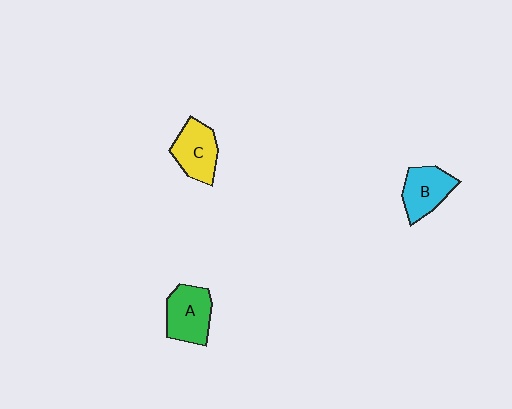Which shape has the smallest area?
Shape B (cyan).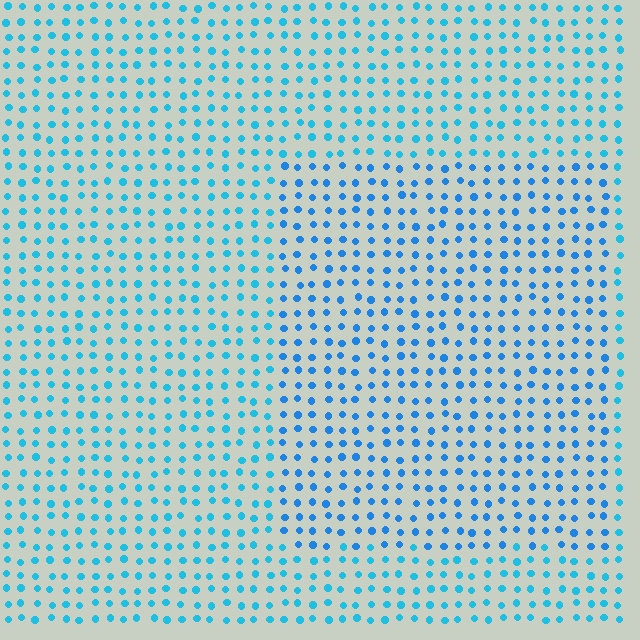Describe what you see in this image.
The image is filled with small cyan elements in a uniform arrangement. A rectangle-shaped region is visible where the elements are tinted to a slightly different hue, forming a subtle color boundary.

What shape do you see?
I see a rectangle.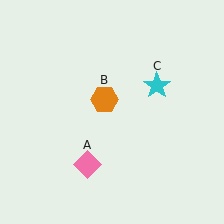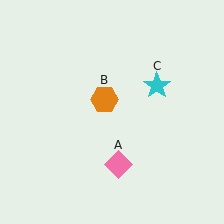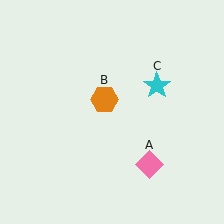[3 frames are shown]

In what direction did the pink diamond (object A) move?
The pink diamond (object A) moved right.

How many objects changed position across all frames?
1 object changed position: pink diamond (object A).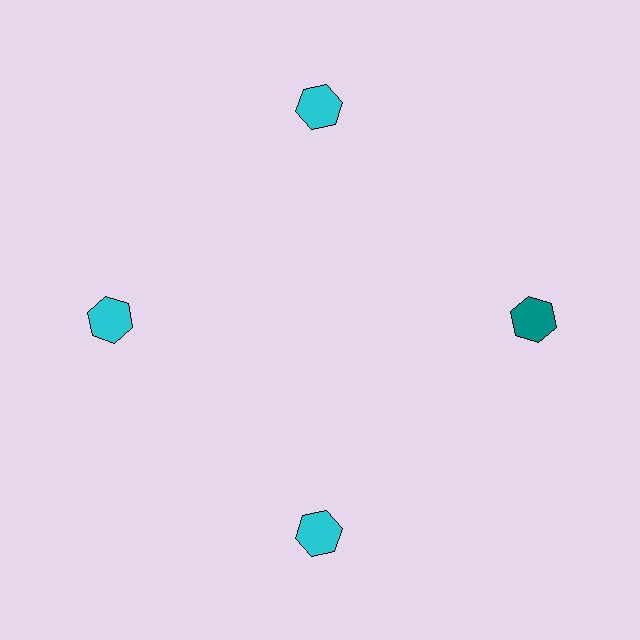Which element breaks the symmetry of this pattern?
The teal hexagon at roughly the 3 o'clock position breaks the symmetry. All other shapes are cyan hexagons.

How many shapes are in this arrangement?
There are 4 shapes arranged in a ring pattern.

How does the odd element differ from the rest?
It has a different color: teal instead of cyan.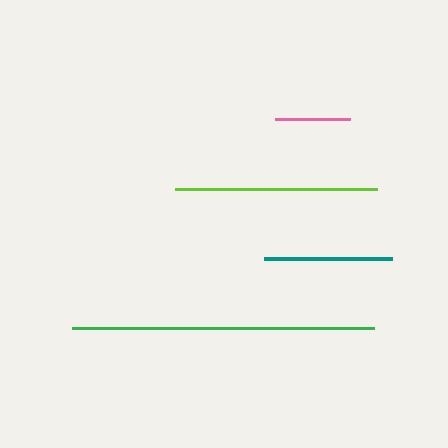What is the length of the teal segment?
The teal segment is approximately 128 pixels long.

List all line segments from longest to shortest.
From longest to shortest: green, lime, teal, pink.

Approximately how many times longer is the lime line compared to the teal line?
The lime line is approximately 1.6 times the length of the teal line.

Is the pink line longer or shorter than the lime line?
The lime line is longer than the pink line.